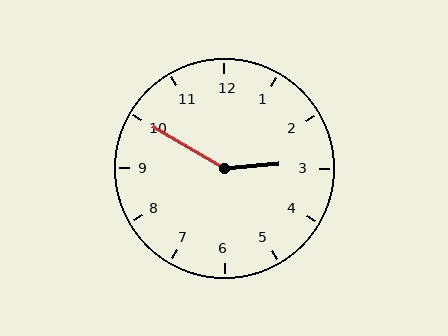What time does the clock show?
2:50.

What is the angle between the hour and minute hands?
Approximately 145 degrees.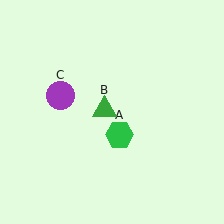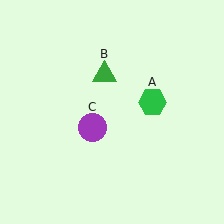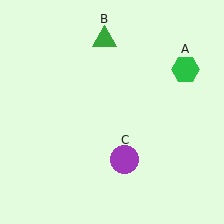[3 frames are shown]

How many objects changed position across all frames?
3 objects changed position: green hexagon (object A), green triangle (object B), purple circle (object C).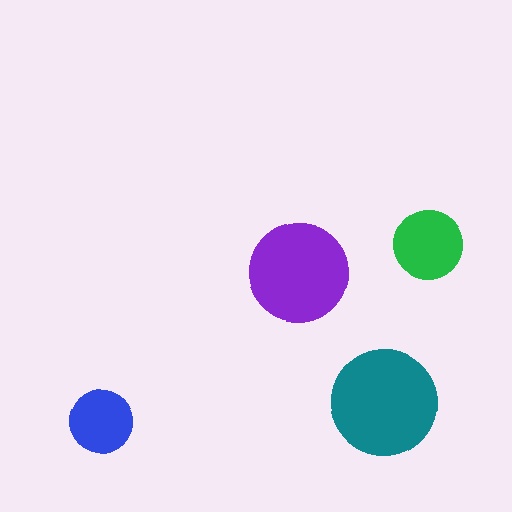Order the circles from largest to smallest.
the teal one, the purple one, the green one, the blue one.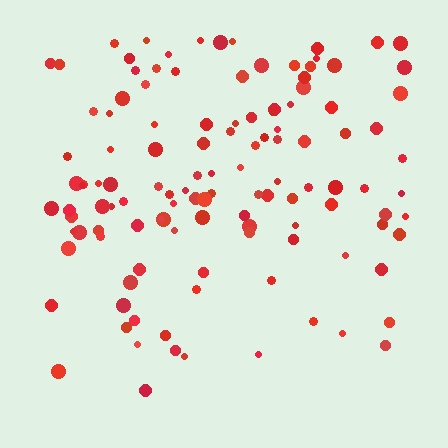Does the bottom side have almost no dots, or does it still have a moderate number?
Still a moderate number, just noticeably fewer than the top.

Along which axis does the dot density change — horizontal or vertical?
Vertical.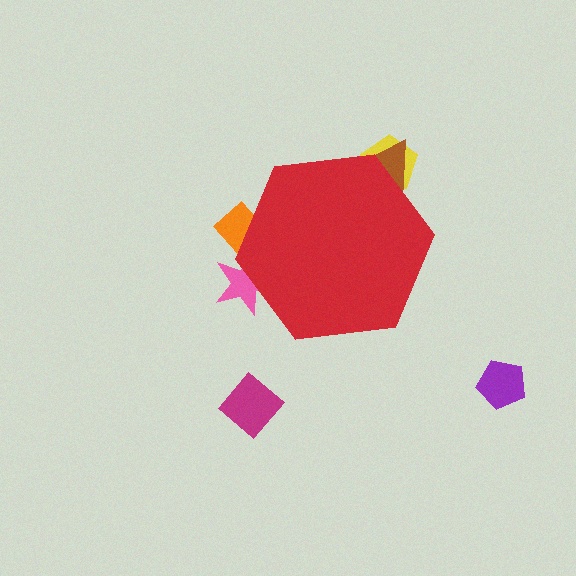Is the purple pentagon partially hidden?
No, the purple pentagon is fully visible.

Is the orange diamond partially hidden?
Yes, the orange diamond is partially hidden behind the red hexagon.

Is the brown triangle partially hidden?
Yes, the brown triangle is partially hidden behind the red hexagon.